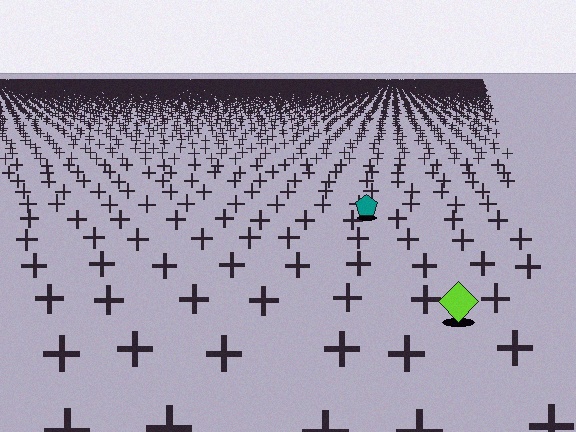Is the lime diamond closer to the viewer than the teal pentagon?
Yes. The lime diamond is closer — you can tell from the texture gradient: the ground texture is coarser near it.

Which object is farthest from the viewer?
The teal pentagon is farthest from the viewer. It appears smaller and the ground texture around it is denser.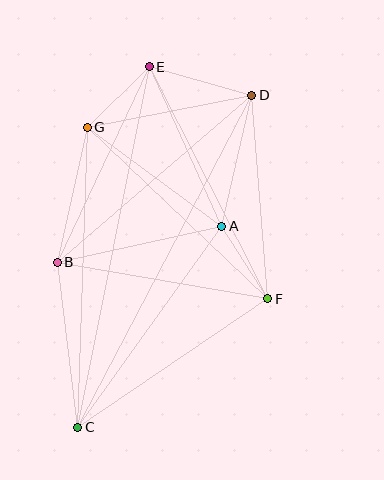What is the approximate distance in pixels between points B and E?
The distance between B and E is approximately 216 pixels.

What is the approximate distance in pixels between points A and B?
The distance between A and B is approximately 168 pixels.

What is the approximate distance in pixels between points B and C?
The distance between B and C is approximately 166 pixels.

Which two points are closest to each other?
Points A and F are closest to each other.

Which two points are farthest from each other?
Points C and D are farthest from each other.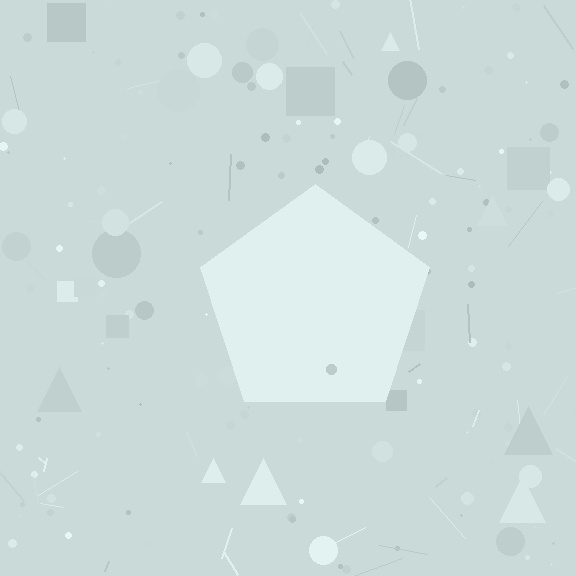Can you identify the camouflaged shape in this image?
The camouflaged shape is a pentagon.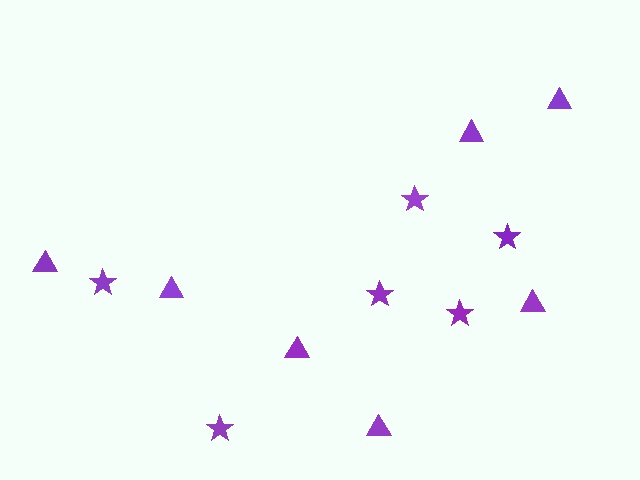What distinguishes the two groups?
There are 2 groups: one group of triangles (7) and one group of stars (6).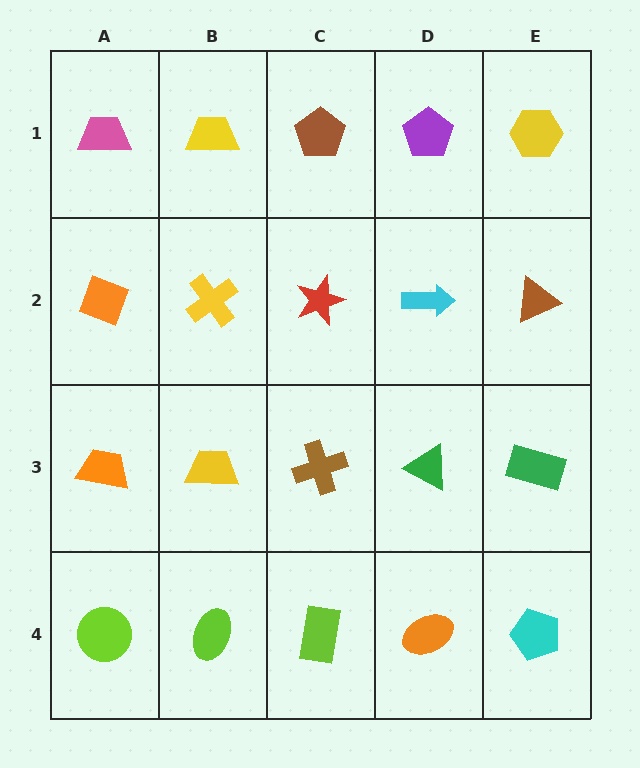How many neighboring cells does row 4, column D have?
3.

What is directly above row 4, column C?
A brown cross.